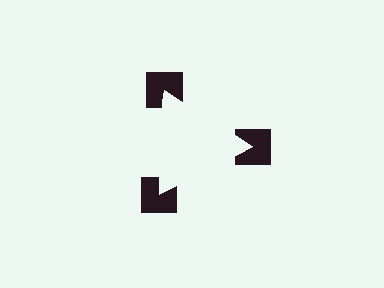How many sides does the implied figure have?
3 sides.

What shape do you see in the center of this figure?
An illusory triangle — its edges are inferred from the aligned wedge cuts in the notched squares, not physically drawn.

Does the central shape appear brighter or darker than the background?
It typically appears slightly brighter than the background, even though no actual brightness change is drawn.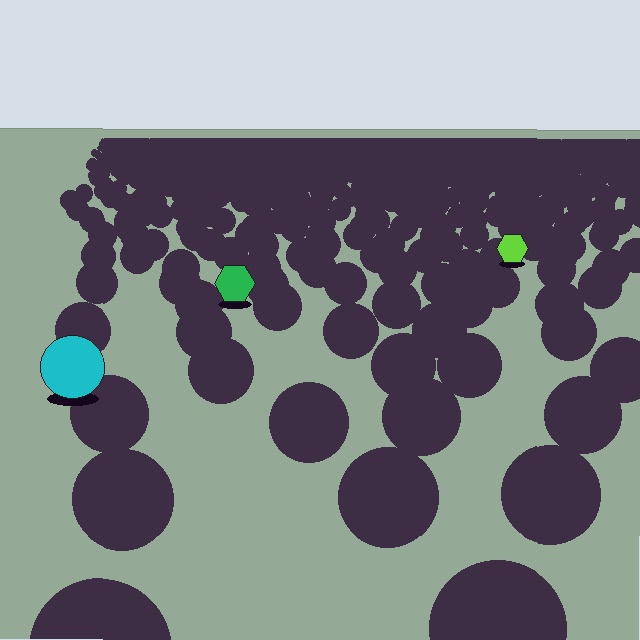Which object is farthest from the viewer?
The lime hexagon is farthest from the viewer. It appears smaller and the ground texture around it is denser.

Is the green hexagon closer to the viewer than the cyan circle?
No. The cyan circle is closer — you can tell from the texture gradient: the ground texture is coarser near it.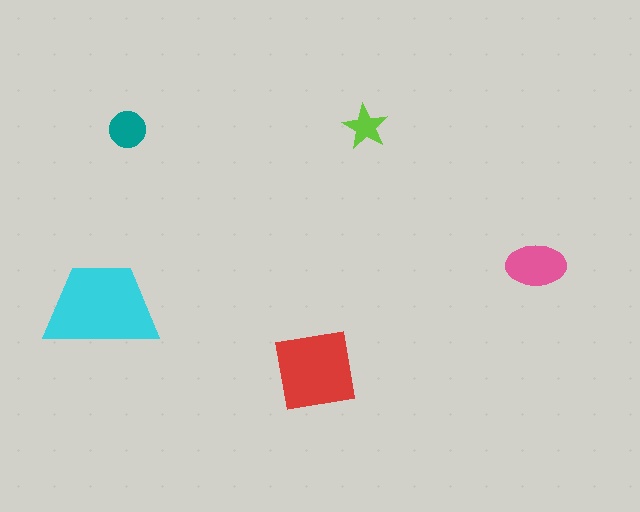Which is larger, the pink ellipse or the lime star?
The pink ellipse.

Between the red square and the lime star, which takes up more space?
The red square.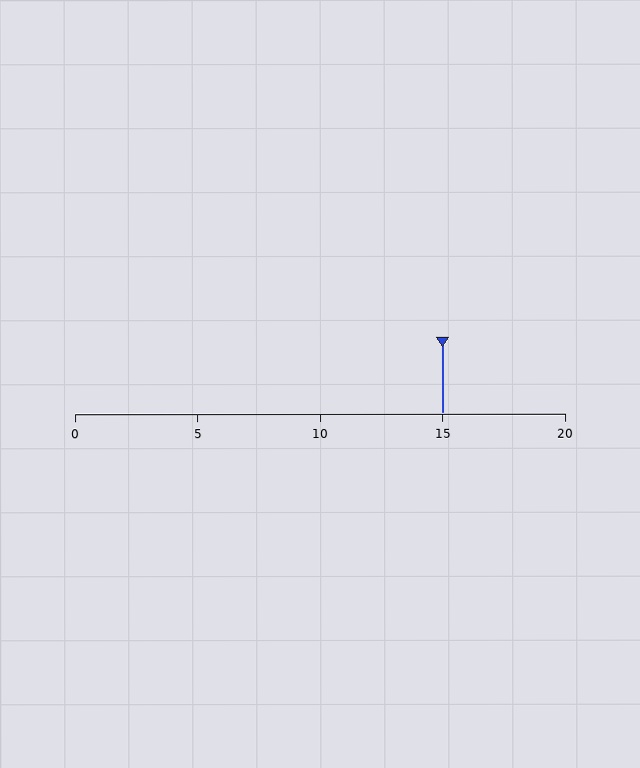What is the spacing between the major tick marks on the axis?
The major ticks are spaced 5 apart.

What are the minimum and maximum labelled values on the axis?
The axis runs from 0 to 20.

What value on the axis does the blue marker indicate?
The marker indicates approximately 15.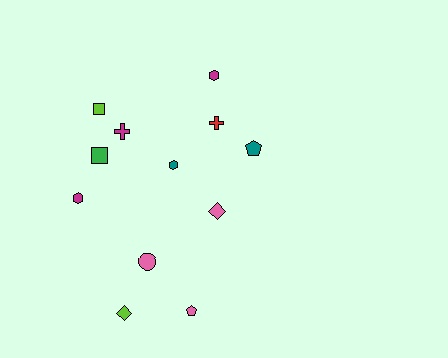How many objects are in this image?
There are 12 objects.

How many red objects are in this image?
There is 1 red object.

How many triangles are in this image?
There are no triangles.